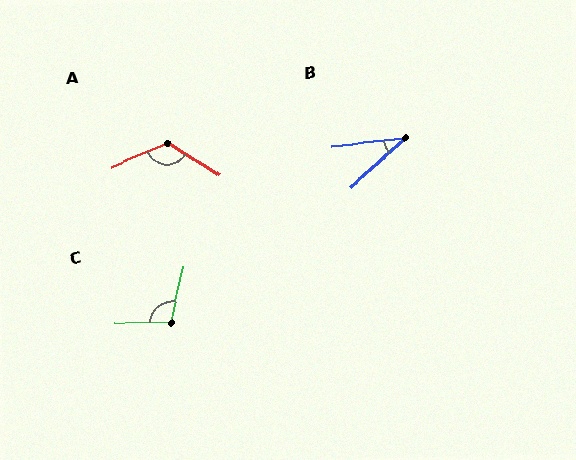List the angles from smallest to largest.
B (35°), C (103°), A (125°).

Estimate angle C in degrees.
Approximately 103 degrees.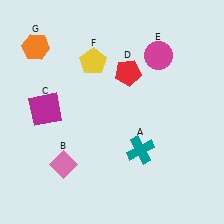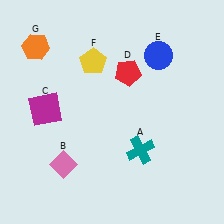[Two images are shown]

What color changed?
The circle (E) changed from magenta in Image 1 to blue in Image 2.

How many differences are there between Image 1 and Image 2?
There is 1 difference between the two images.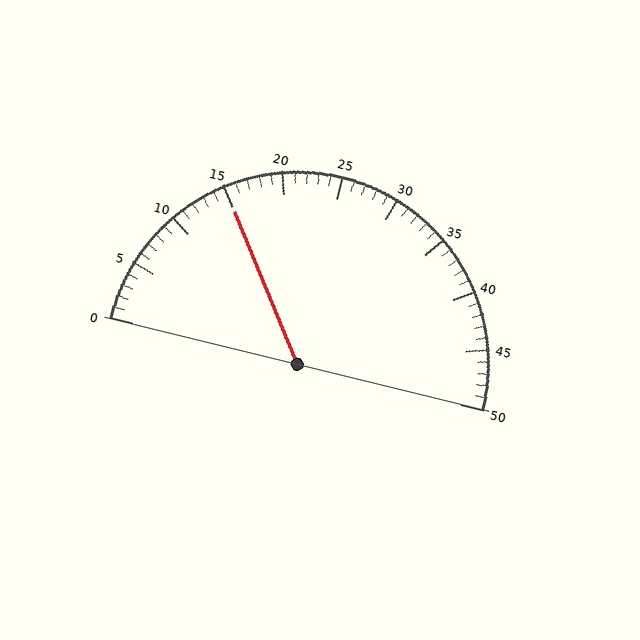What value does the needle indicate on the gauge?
The needle indicates approximately 15.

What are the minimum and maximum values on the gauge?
The gauge ranges from 0 to 50.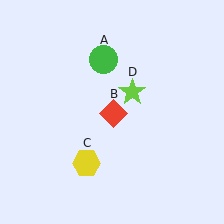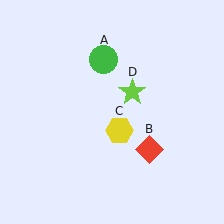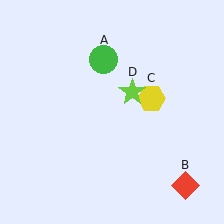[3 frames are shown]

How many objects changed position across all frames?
2 objects changed position: red diamond (object B), yellow hexagon (object C).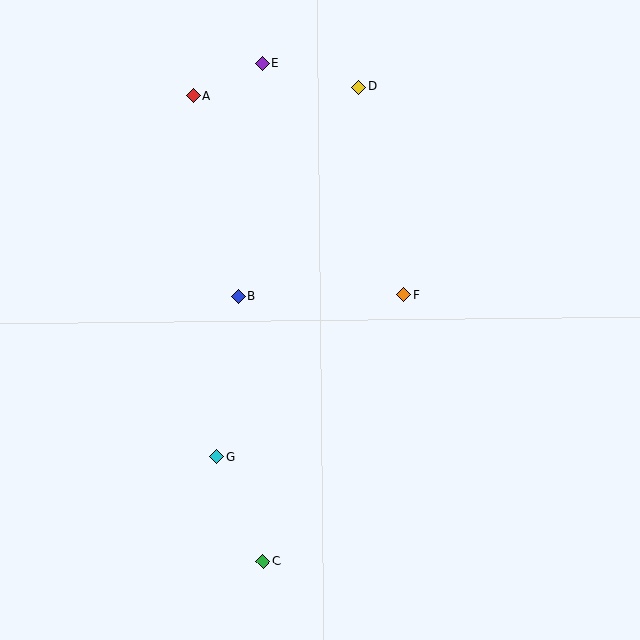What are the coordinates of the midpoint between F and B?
The midpoint between F and B is at (321, 296).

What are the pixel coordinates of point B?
Point B is at (238, 296).